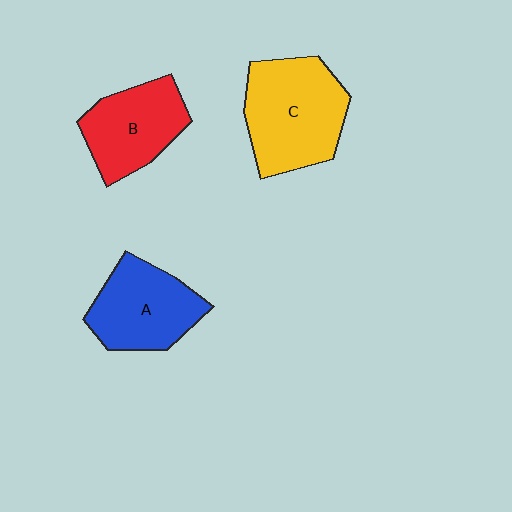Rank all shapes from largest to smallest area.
From largest to smallest: C (yellow), A (blue), B (red).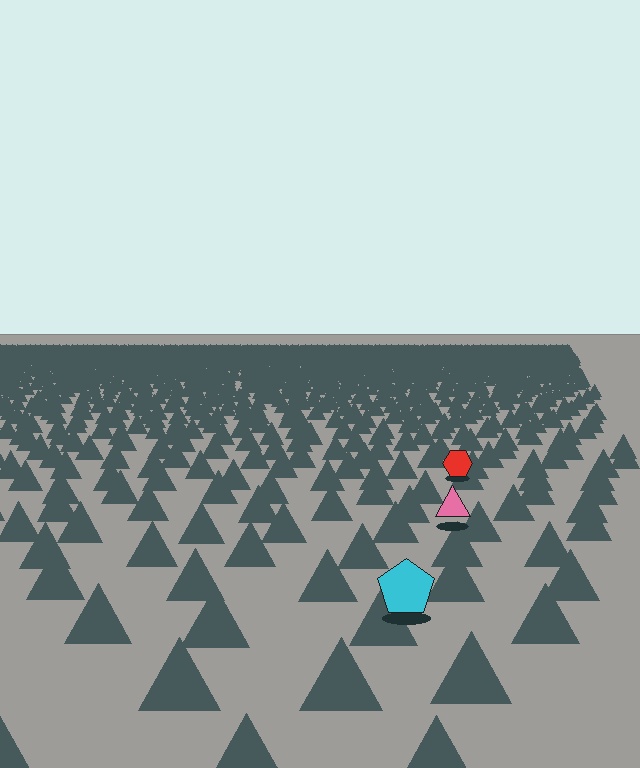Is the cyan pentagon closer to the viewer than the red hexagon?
Yes. The cyan pentagon is closer — you can tell from the texture gradient: the ground texture is coarser near it.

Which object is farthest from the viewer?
The red hexagon is farthest from the viewer. It appears smaller and the ground texture around it is denser.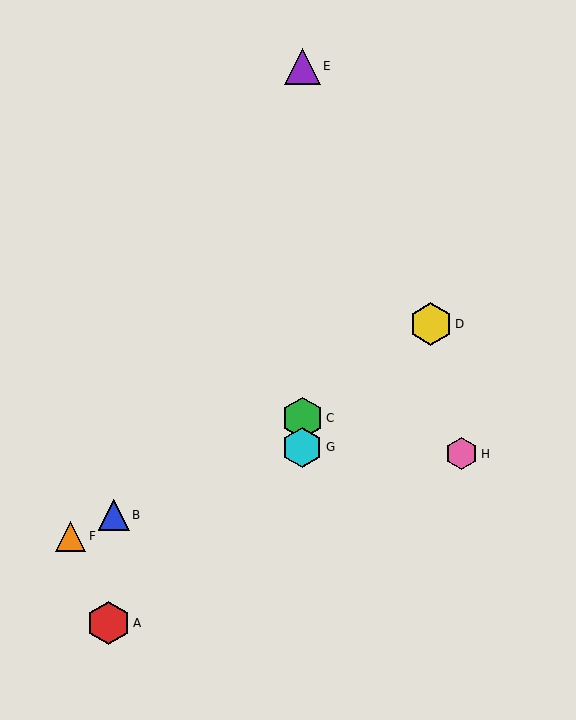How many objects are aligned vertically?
3 objects (C, E, G) are aligned vertically.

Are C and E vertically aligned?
Yes, both are at x≈302.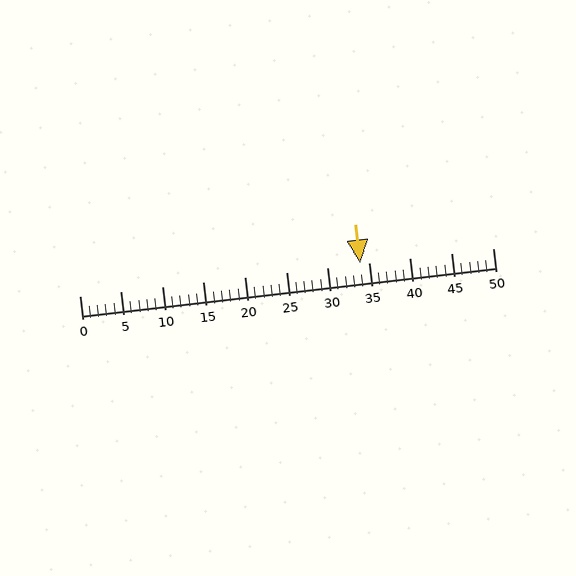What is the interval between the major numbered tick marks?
The major tick marks are spaced 5 units apart.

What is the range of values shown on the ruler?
The ruler shows values from 0 to 50.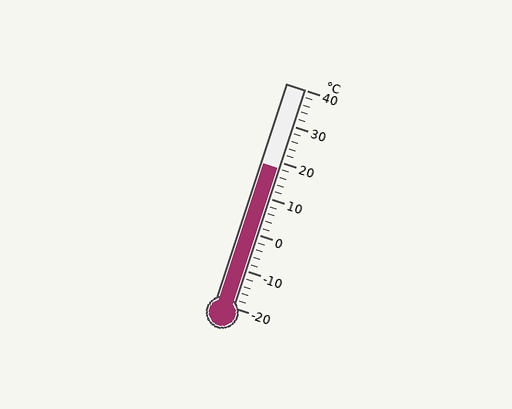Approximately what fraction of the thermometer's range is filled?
The thermometer is filled to approximately 65% of its range.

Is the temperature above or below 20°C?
The temperature is below 20°C.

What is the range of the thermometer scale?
The thermometer scale ranges from -20°C to 40°C.